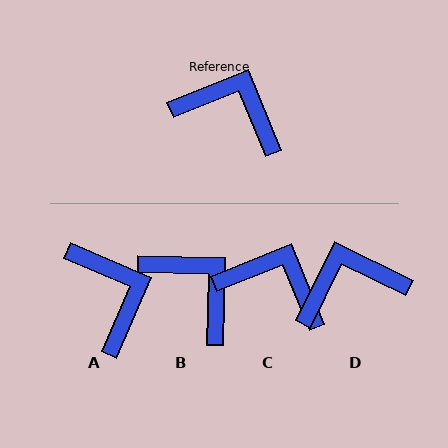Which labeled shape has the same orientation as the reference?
C.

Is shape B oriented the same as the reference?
No, it is off by about 24 degrees.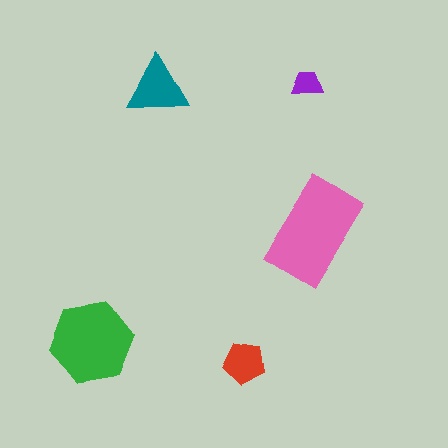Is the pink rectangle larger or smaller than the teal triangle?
Larger.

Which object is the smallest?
The purple trapezoid.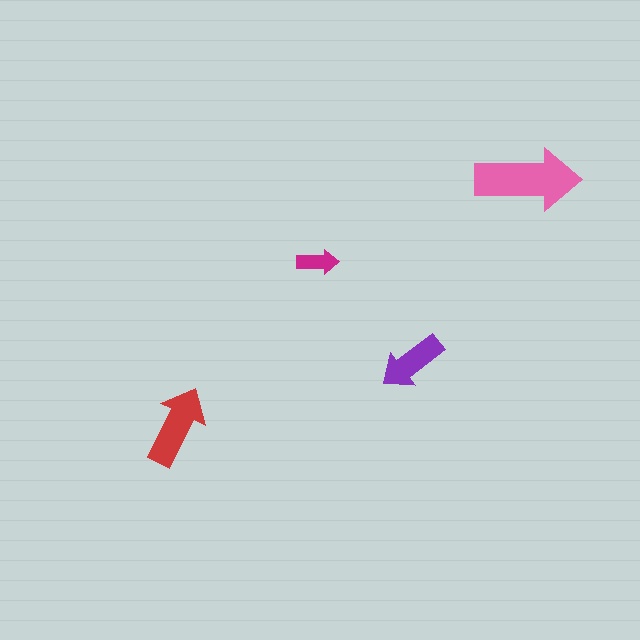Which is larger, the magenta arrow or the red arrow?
The red one.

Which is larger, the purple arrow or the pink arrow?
The pink one.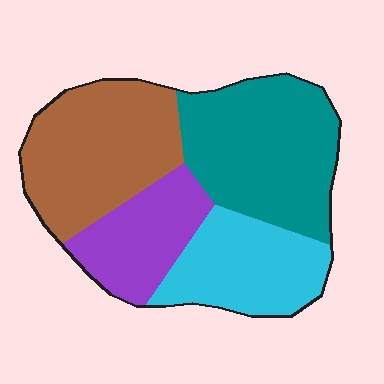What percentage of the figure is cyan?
Cyan covers 21% of the figure.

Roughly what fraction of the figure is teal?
Teal covers 32% of the figure.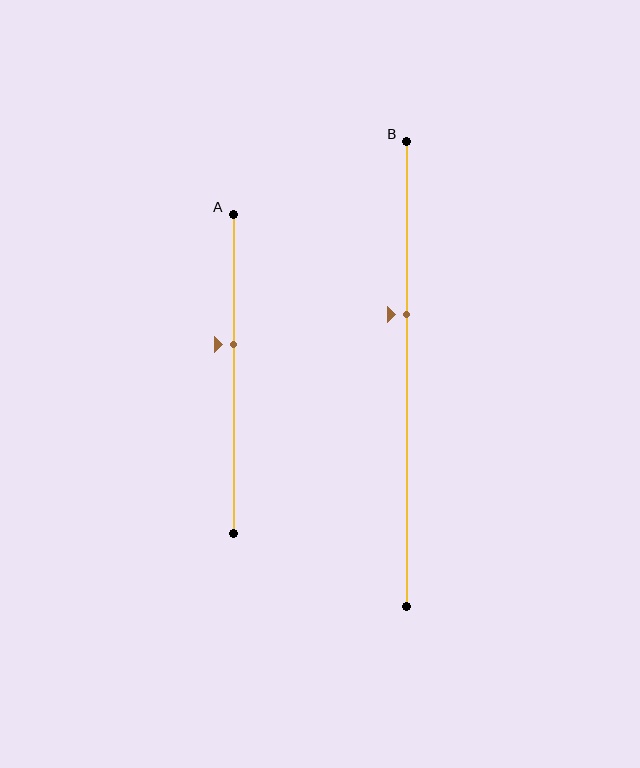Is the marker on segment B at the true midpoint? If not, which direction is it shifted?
No, the marker on segment B is shifted upward by about 13% of the segment length.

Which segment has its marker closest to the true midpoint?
Segment A has its marker closest to the true midpoint.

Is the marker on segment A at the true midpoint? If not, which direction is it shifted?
No, the marker on segment A is shifted upward by about 9% of the segment length.